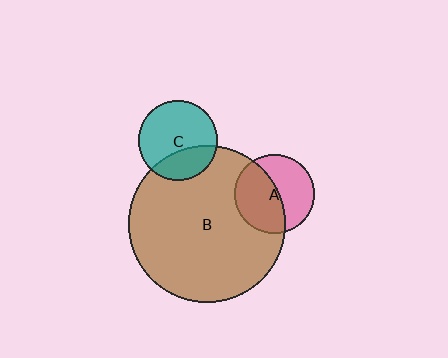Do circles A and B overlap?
Yes.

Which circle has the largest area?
Circle B (brown).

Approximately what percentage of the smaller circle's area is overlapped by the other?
Approximately 55%.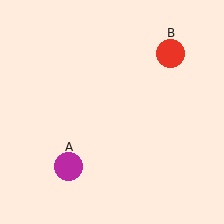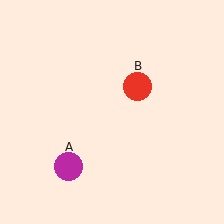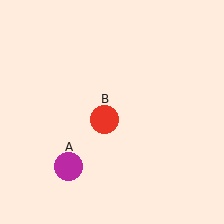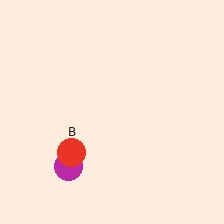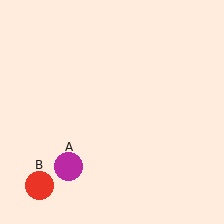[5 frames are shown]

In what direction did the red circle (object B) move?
The red circle (object B) moved down and to the left.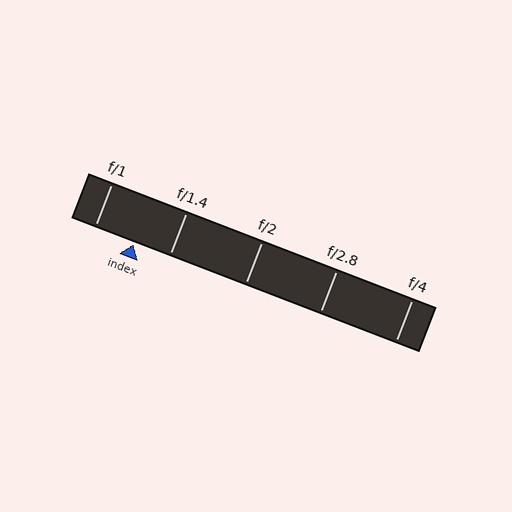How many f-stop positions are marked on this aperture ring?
There are 5 f-stop positions marked.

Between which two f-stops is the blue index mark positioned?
The index mark is between f/1 and f/1.4.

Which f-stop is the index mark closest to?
The index mark is closest to f/1.4.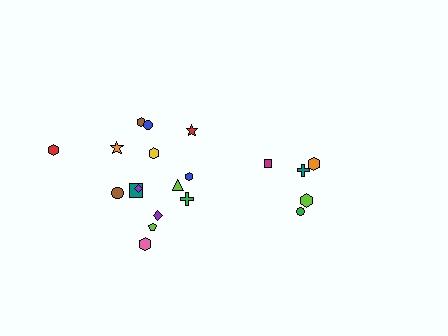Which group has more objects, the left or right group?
The left group.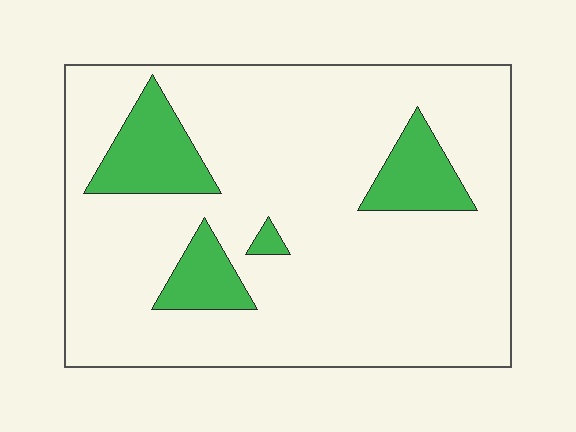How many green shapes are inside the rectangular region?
4.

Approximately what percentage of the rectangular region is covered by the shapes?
Approximately 15%.